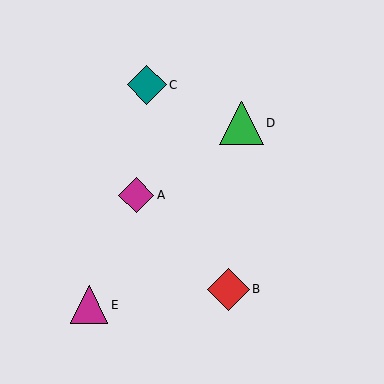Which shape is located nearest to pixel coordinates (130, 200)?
The magenta diamond (labeled A) at (136, 195) is nearest to that location.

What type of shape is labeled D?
Shape D is a green triangle.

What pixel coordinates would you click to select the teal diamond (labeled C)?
Click at (147, 85) to select the teal diamond C.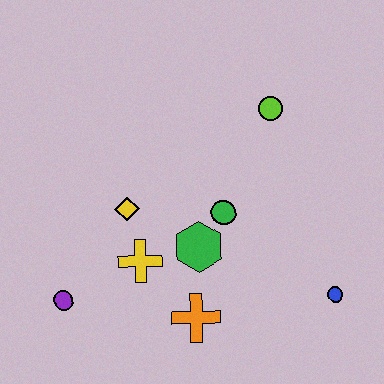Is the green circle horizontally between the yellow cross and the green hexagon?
No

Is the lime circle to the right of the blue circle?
No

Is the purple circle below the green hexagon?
Yes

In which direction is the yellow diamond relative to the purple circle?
The yellow diamond is above the purple circle.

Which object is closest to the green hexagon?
The green circle is closest to the green hexagon.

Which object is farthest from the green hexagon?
The lime circle is farthest from the green hexagon.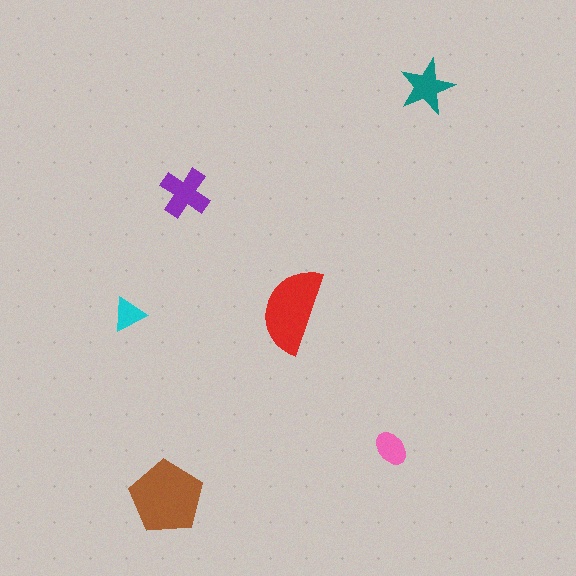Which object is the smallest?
The cyan triangle.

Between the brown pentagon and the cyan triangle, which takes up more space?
The brown pentagon.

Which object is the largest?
The brown pentagon.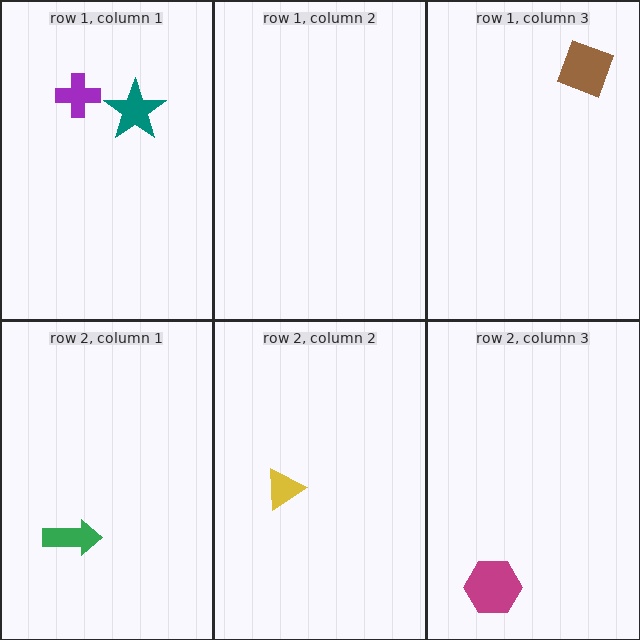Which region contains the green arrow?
The row 2, column 1 region.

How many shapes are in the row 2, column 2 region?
1.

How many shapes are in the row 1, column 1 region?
2.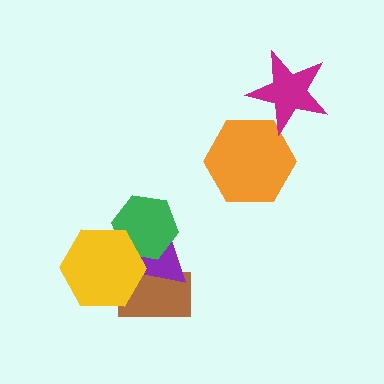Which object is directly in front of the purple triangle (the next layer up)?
The green hexagon is directly in front of the purple triangle.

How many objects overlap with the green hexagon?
2 objects overlap with the green hexagon.